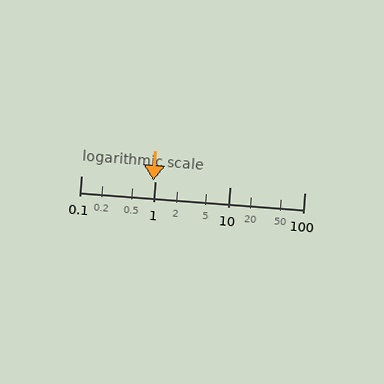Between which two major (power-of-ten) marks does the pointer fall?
The pointer is between 0.1 and 1.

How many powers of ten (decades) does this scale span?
The scale spans 3 decades, from 0.1 to 100.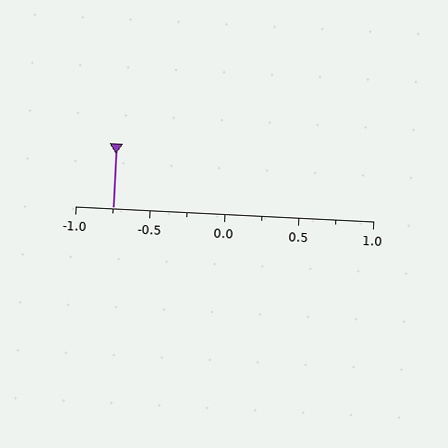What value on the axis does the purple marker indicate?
The marker indicates approximately -0.75.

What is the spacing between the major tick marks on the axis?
The major ticks are spaced 0.5 apart.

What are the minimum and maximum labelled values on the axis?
The axis runs from -1.0 to 1.0.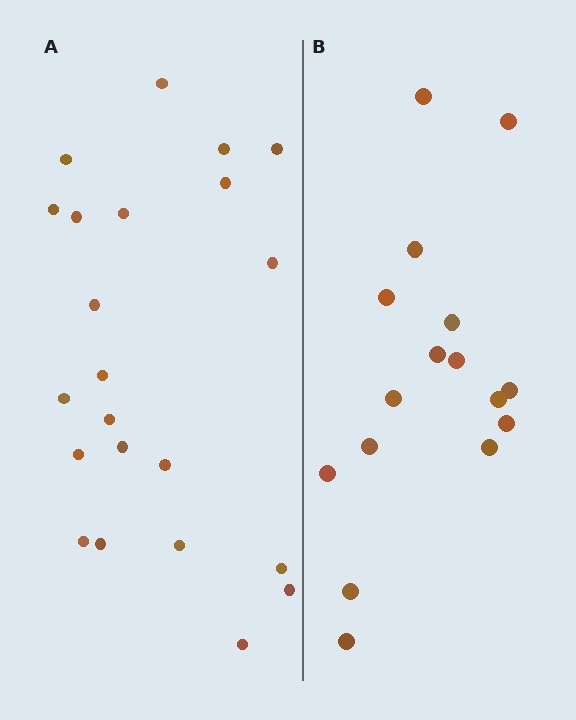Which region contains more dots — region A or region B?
Region A (the left region) has more dots.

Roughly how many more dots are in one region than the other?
Region A has about 6 more dots than region B.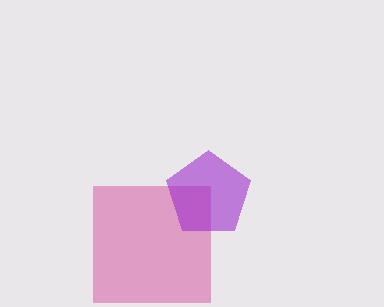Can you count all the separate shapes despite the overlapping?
Yes, there are 2 separate shapes.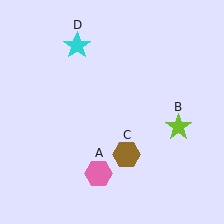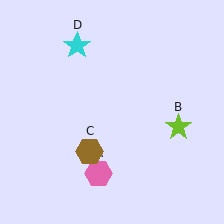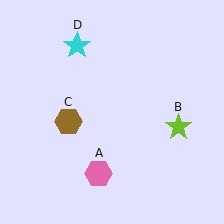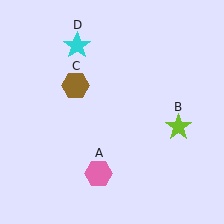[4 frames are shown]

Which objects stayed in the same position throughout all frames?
Pink hexagon (object A) and lime star (object B) and cyan star (object D) remained stationary.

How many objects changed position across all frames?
1 object changed position: brown hexagon (object C).